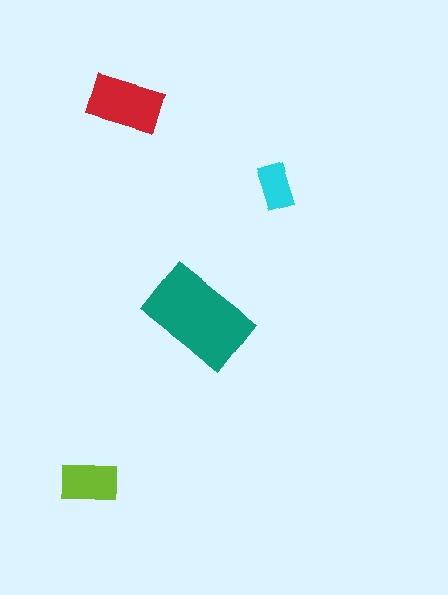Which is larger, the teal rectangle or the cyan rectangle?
The teal one.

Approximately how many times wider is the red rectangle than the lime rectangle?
About 1.5 times wider.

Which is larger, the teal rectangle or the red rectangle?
The teal one.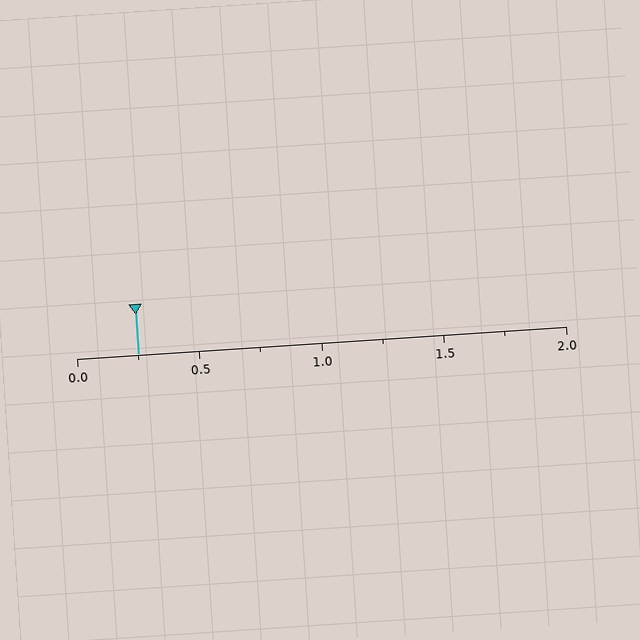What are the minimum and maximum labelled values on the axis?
The axis runs from 0.0 to 2.0.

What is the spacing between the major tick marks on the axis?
The major ticks are spaced 0.5 apart.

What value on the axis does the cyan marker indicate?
The marker indicates approximately 0.25.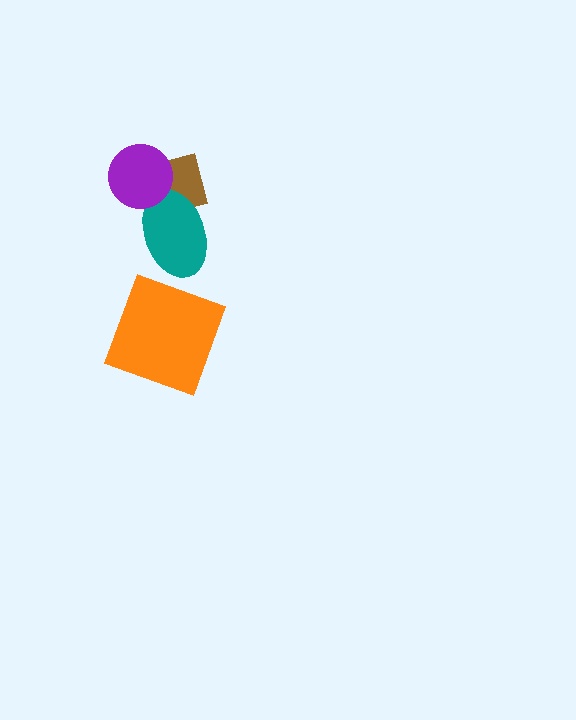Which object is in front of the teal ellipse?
The purple circle is in front of the teal ellipse.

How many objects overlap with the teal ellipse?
2 objects overlap with the teal ellipse.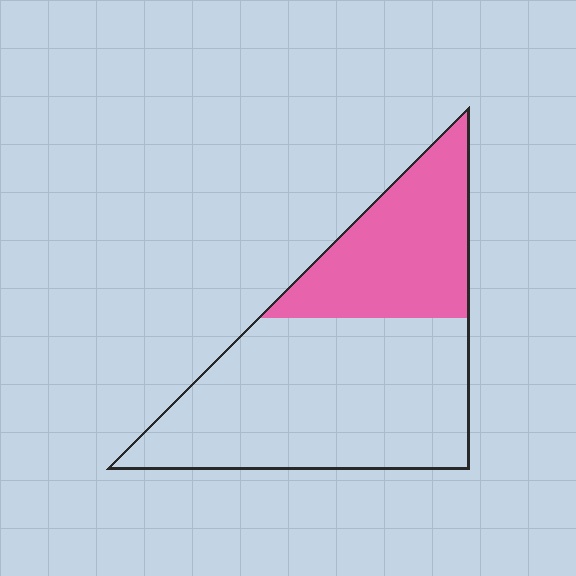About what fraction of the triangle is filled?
About one third (1/3).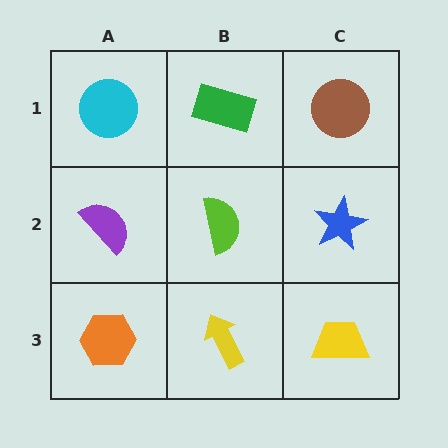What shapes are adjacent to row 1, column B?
A lime semicircle (row 2, column B), a cyan circle (row 1, column A), a brown circle (row 1, column C).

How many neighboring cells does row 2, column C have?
3.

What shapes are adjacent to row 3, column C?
A blue star (row 2, column C), a yellow arrow (row 3, column B).